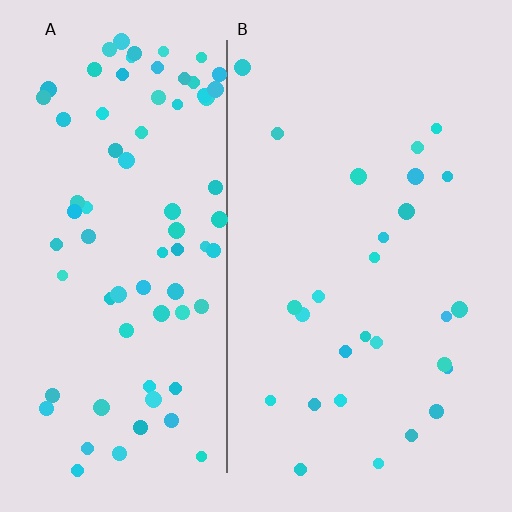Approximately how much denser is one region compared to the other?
Approximately 2.8× — region A over region B.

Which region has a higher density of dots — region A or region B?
A (the left).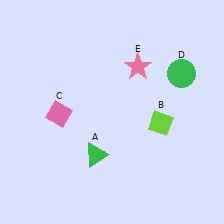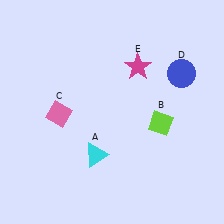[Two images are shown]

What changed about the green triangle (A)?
In Image 1, A is green. In Image 2, it changed to cyan.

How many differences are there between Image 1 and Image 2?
There are 3 differences between the two images.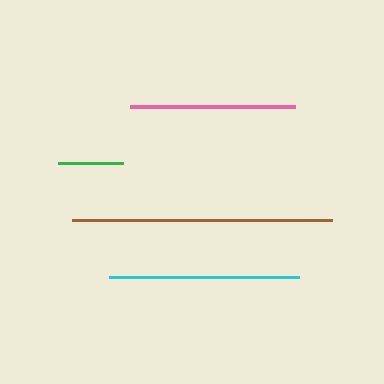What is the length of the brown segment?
The brown segment is approximately 260 pixels long.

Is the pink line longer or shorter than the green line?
The pink line is longer than the green line.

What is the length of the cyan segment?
The cyan segment is approximately 189 pixels long.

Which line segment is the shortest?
The green line is the shortest at approximately 65 pixels.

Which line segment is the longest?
The brown line is the longest at approximately 260 pixels.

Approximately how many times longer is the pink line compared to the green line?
The pink line is approximately 2.5 times the length of the green line.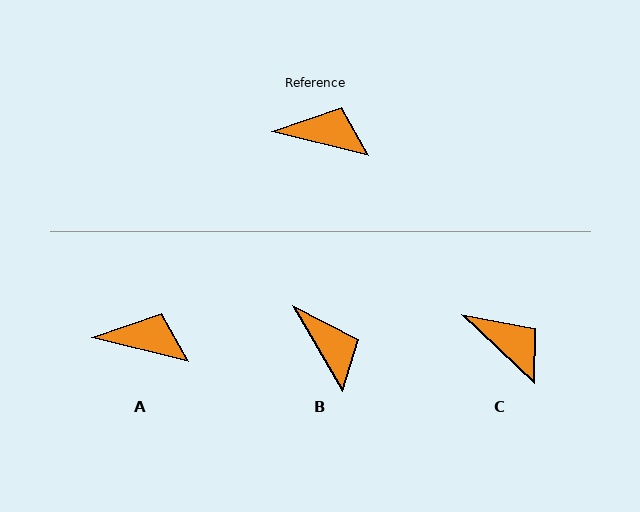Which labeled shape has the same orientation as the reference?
A.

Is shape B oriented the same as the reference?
No, it is off by about 46 degrees.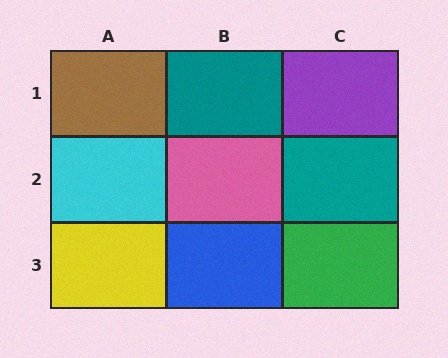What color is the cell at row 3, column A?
Yellow.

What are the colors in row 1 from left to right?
Brown, teal, purple.